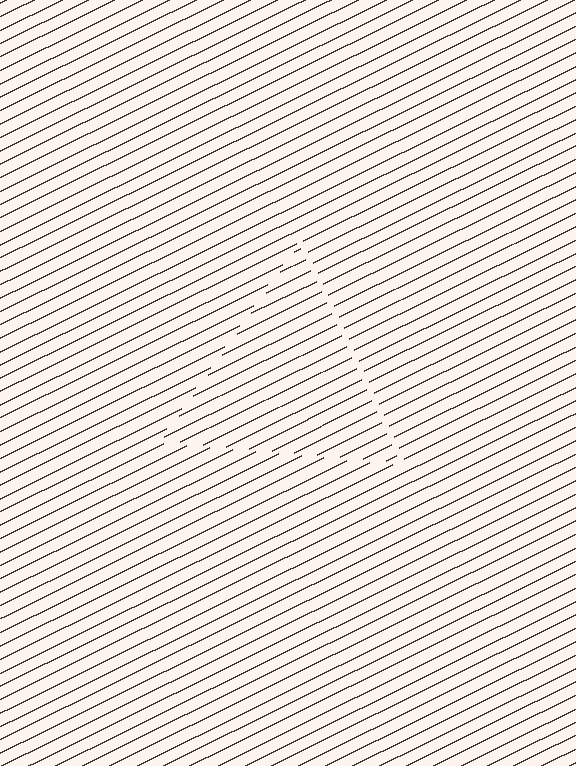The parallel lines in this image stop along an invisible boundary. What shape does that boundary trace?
An illusory triangle. The interior of the shape contains the same grating, shifted by half a period — the contour is defined by the phase discontinuity where line-ends from the inner and outer gratings abut.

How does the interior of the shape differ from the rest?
The interior of the shape contains the same grating, shifted by half a period — the contour is defined by the phase discontinuity where line-ends from the inner and outer gratings abut.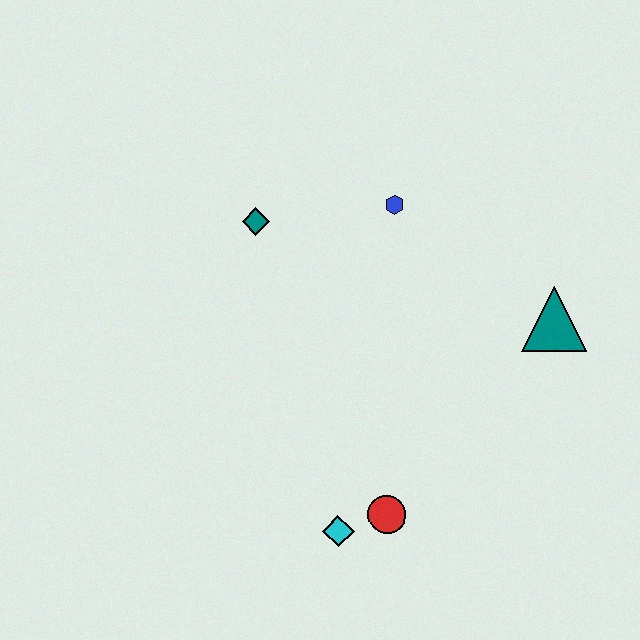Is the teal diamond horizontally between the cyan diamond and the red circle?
No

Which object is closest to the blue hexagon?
The teal diamond is closest to the blue hexagon.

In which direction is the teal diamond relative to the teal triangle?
The teal diamond is to the left of the teal triangle.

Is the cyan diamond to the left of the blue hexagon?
Yes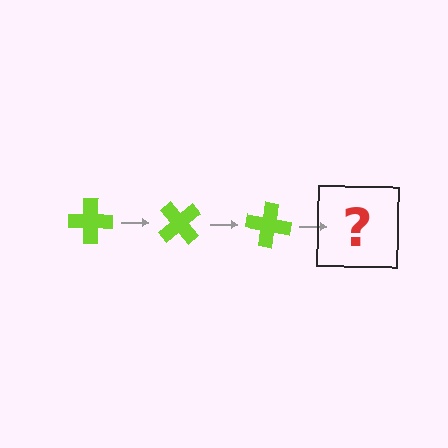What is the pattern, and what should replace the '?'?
The pattern is that the cross rotates 50 degrees each step. The '?' should be a lime cross rotated 150 degrees.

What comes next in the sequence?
The next element should be a lime cross rotated 150 degrees.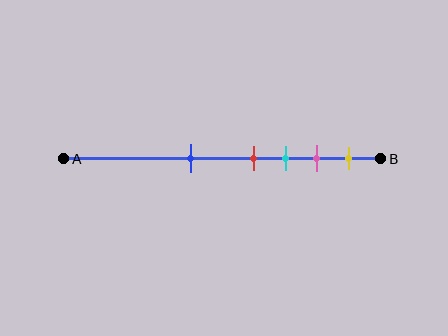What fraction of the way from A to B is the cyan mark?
The cyan mark is approximately 70% (0.7) of the way from A to B.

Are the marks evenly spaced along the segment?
No, the marks are not evenly spaced.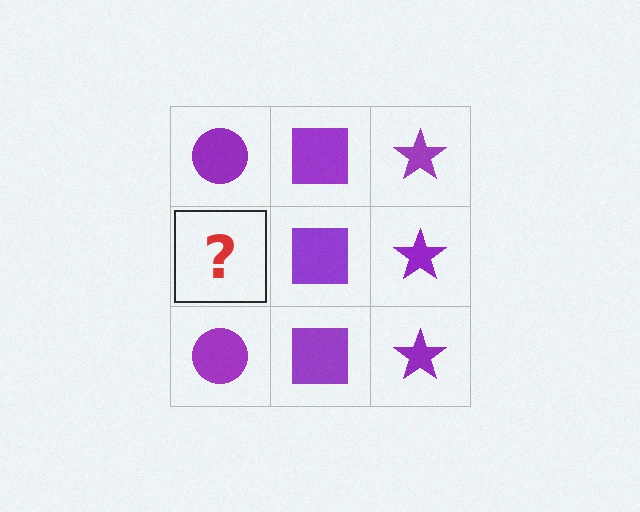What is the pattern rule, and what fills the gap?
The rule is that each column has a consistent shape. The gap should be filled with a purple circle.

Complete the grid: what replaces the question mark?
The question mark should be replaced with a purple circle.